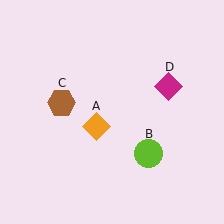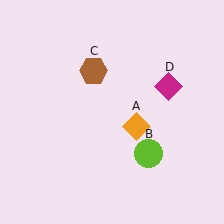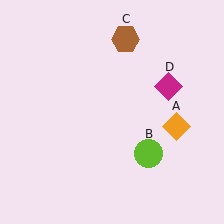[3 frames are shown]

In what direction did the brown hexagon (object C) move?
The brown hexagon (object C) moved up and to the right.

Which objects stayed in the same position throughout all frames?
Lime circle (object B) and magenta diamond (object D) remained stationary.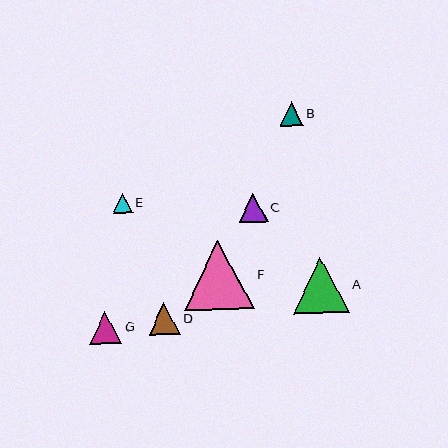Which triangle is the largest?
Triangle F is the largest with a size of approximately 70 pixels.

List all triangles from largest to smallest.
From largest to smallest: F, A, G, D, C, B, E.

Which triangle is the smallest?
Triangle E is the smallest with a size of approximately 20 pixels.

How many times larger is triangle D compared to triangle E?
Triangle D is approximately 1.6 times the size of triangle E.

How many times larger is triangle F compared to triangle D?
Triangle F is approximately 2.2 times the size of triangle D.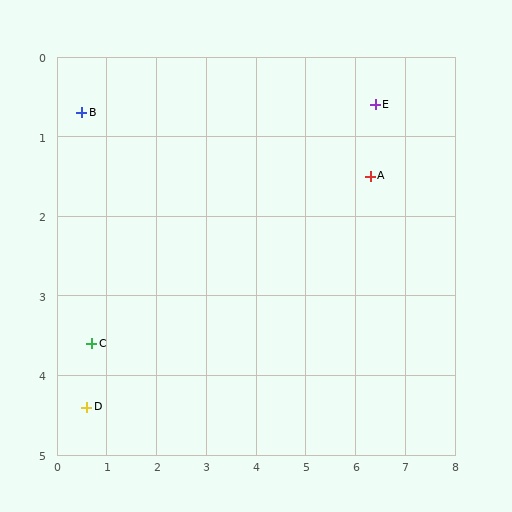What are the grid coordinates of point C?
Point C is at approximately (0.7, 3.6).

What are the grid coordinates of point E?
Point E is at approximately (6.4, 0.6).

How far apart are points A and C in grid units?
Points A and C are about 6.0 grid units apart.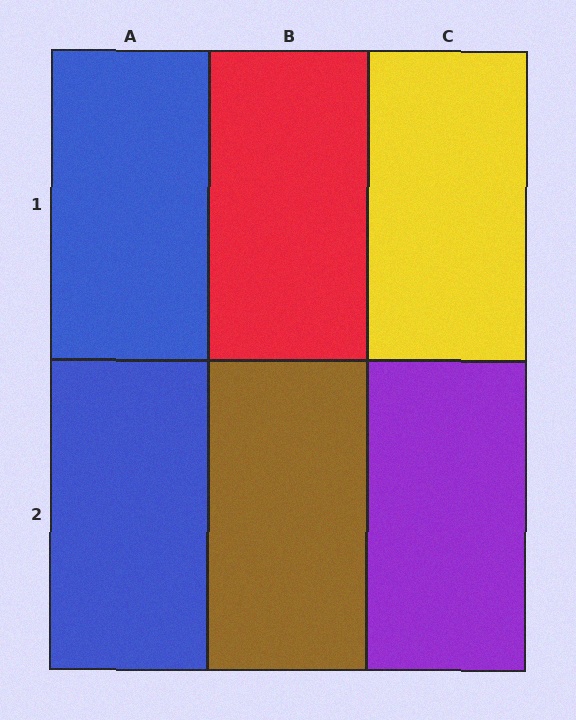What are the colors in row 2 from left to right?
Blue, brown, purple.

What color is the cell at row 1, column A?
Blue.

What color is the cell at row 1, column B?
Red.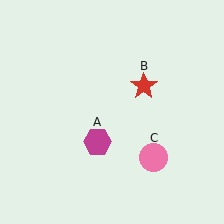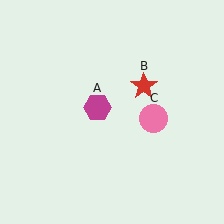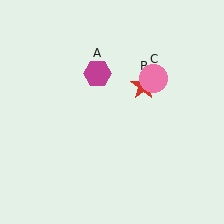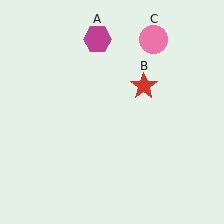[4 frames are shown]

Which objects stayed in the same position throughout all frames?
Red star (object B) remained stationary.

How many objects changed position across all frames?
2 objects changed position: magenta hexagon (object A), pink circle (object C).